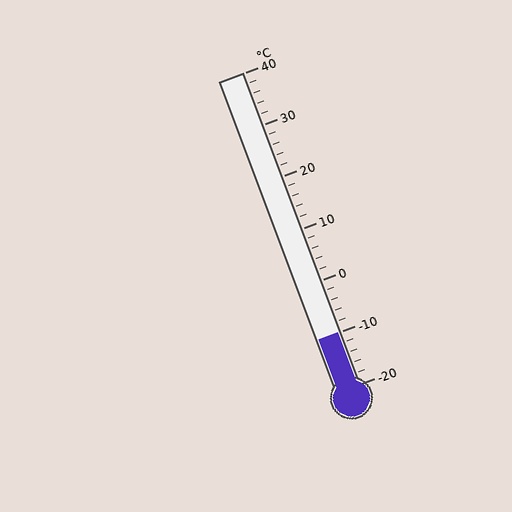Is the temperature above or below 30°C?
The temperature is below 30°C.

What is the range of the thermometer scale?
The thermometer scale ranges from -20°C to 40°C.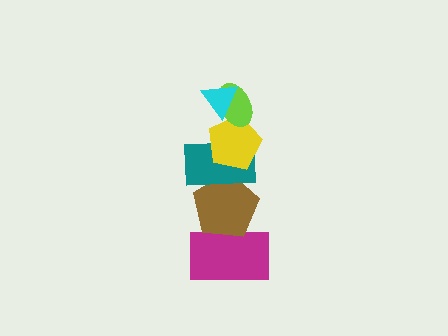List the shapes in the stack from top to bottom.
From top to bottom: the cyan triangle, the lime ellipse, the yellow pentagon, the teal rectangle, the brown pentagon, the magenta rectangle.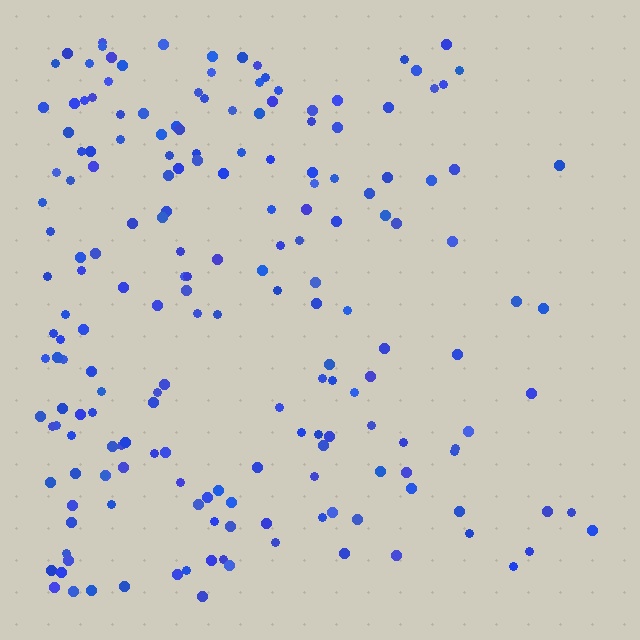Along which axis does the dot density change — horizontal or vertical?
Horizontal.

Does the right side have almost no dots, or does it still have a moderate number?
Still a moderate number, just noticeably fewer than the left.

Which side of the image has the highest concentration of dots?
The left.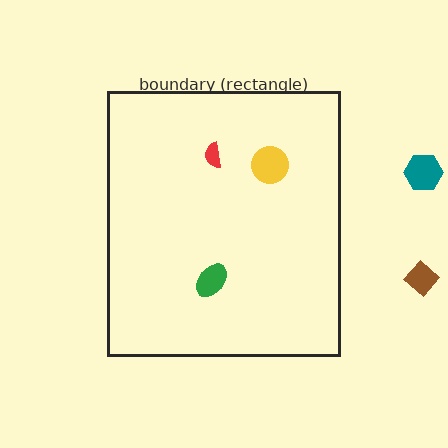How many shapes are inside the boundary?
3 inside, 2 outside.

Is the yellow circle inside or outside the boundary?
Inside.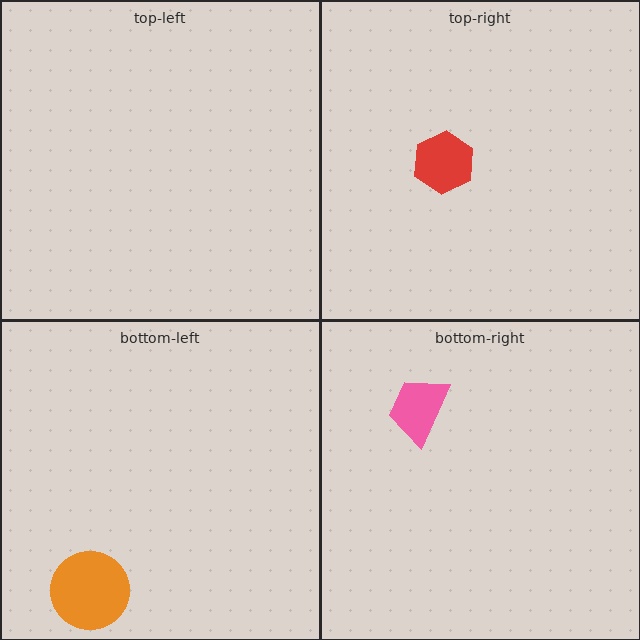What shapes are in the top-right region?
The red hexagon.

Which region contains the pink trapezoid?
The bottom-right region.